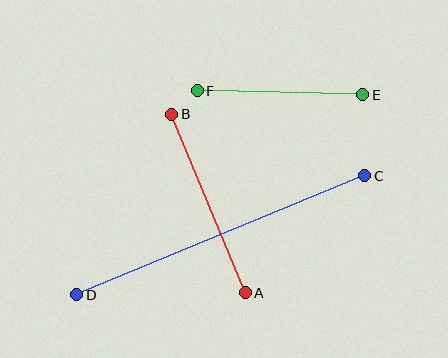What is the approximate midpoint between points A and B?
The midpoint is at approximately (209, 204) pixels.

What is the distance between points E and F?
The distance is approximately 166 pixels.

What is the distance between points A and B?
The distance is approximately 193 pixels.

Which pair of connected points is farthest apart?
Points C and D are farthest apart.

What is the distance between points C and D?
The distance is approximately 312 pixels.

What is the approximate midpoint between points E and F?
The midpoint is at approximately (280, 93) pixels.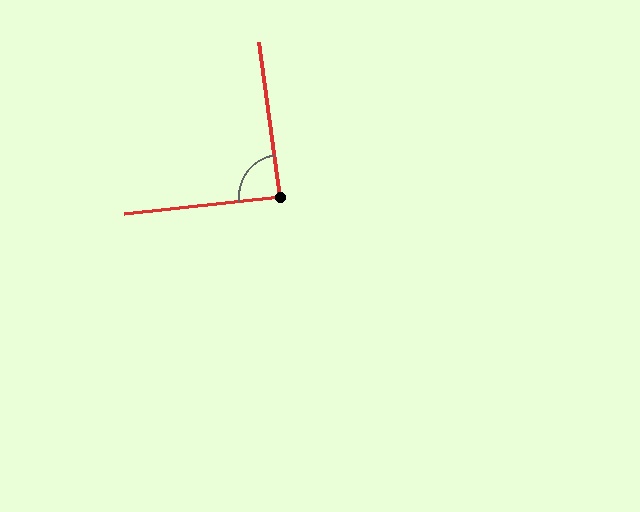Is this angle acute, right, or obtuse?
It is approximately a right angle.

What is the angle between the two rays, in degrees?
Approximately 89 degrees.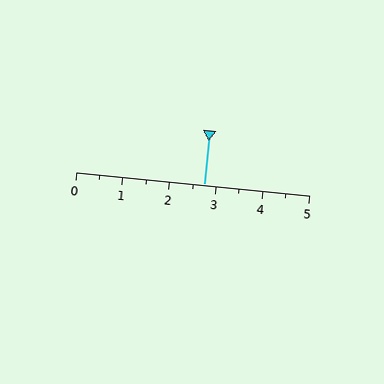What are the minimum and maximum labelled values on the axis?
The axis runs from 0 to 5.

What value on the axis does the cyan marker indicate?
The marker indicates approximately 2.8.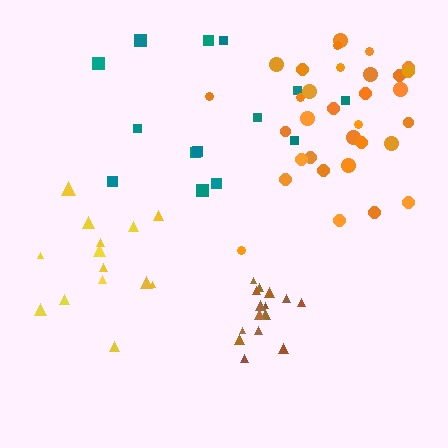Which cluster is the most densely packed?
Brown.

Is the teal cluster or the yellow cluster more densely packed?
Yellow.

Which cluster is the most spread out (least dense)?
Teal.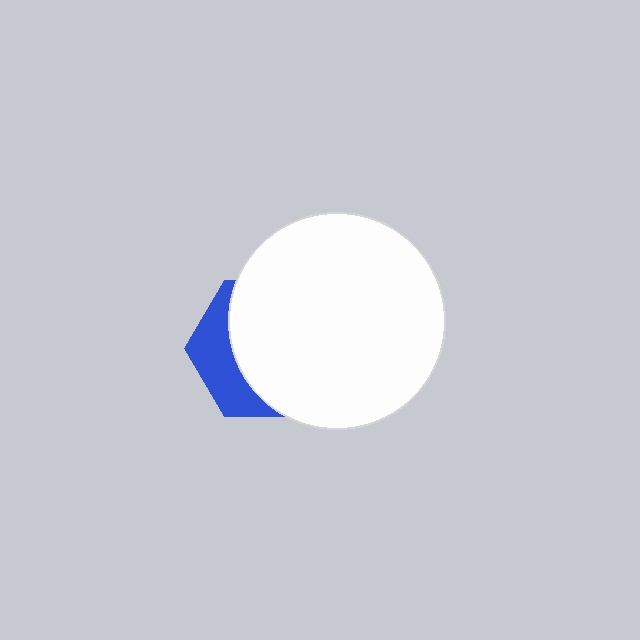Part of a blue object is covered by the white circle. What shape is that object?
It is a hexagon.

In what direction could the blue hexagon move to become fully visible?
The blue hexagon could move left. That would shift it out from behind the white circle entirely.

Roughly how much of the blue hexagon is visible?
A small part of it is visible (roughly 31%).